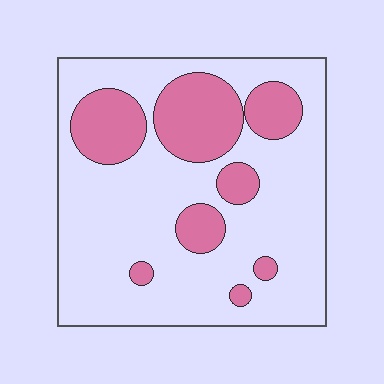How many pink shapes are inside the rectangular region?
8.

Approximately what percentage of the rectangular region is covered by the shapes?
Approximately 25%.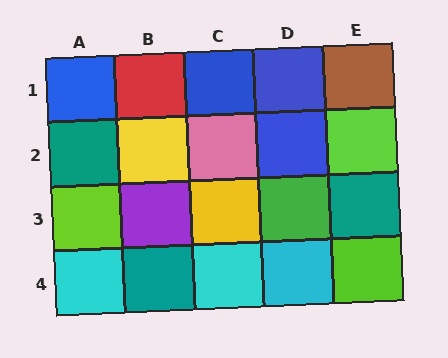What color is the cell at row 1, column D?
Blue.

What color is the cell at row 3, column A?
Lime.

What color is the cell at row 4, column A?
Cyan.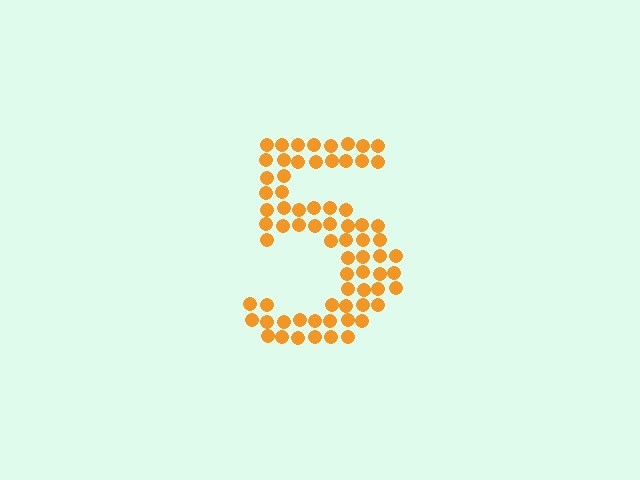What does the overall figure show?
The overall figure shows the digit 5.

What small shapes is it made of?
It is made of small circles.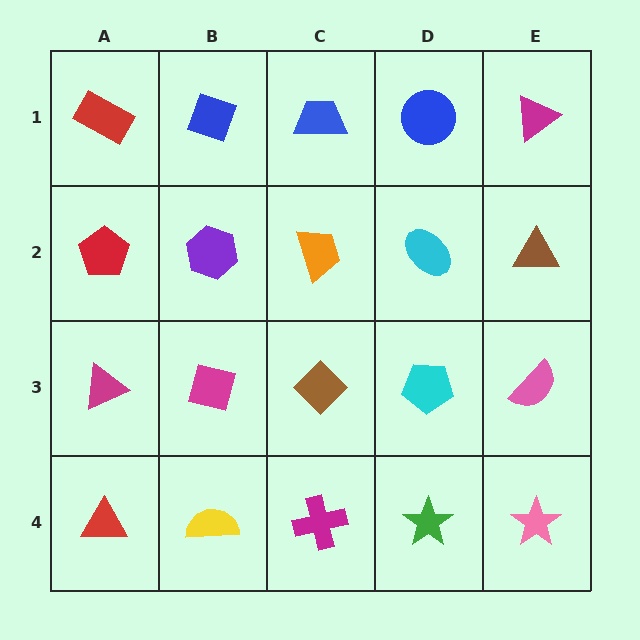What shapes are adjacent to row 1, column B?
A purple hexagon (row 2, column B), a red rectangle (row 1, column A), a blue trapezoid (row 1, column C).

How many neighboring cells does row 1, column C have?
3.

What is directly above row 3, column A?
A red pentagon.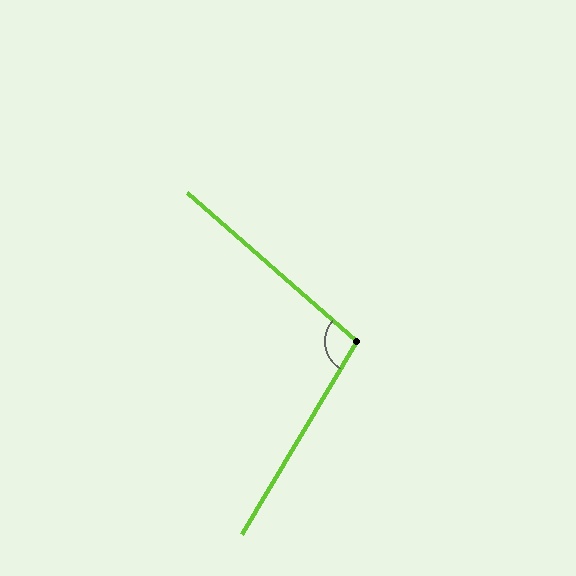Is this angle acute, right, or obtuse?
It is obtuse.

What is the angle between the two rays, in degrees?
Approximately 100 degrees.